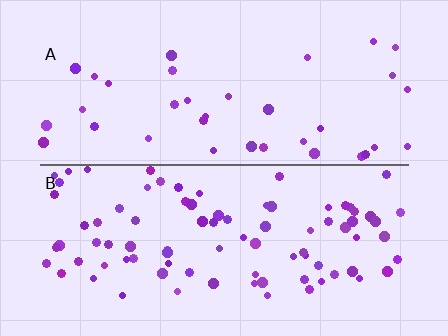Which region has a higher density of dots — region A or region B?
B (the bottom).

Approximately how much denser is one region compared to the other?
Approximately 2.4× — region B over region A.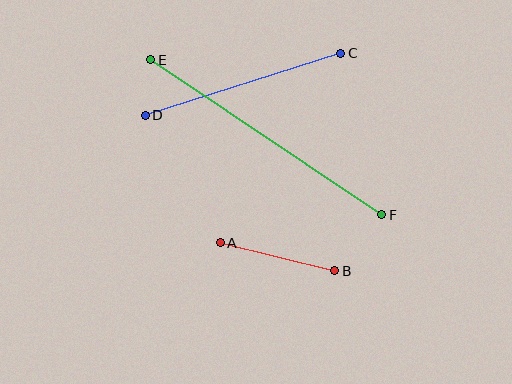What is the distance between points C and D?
The distance is approximately 205 pixels.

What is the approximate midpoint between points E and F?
The midpoint is at approximately (266, 137) pixels.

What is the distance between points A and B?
The distance is approximately 118 pixels.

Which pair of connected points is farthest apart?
Points E and F are farthest apart.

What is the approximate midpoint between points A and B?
The midpoint is at approximately (277, 257) pixels.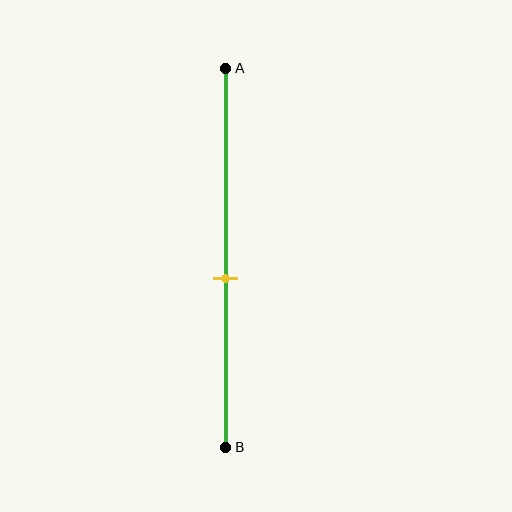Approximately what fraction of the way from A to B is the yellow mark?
The yellow mark is approximately 55% of the way from A to B.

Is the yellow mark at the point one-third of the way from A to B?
No, the mark is at about 55% from A, not at the 33% one-third point.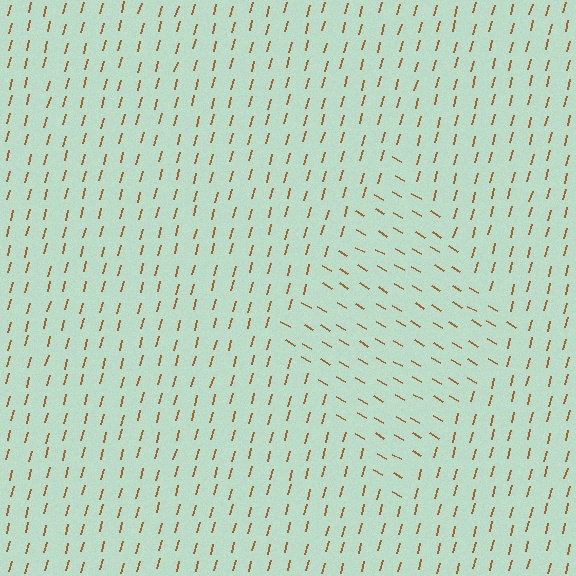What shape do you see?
I see a diamond.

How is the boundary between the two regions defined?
The boundary is defined purely by a change in line orientation (approximately 75 degrees difference). All lines are the same color and thickness.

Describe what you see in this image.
The image is filled with small brown line segments. A diamond region in the image has lines oriented differently from the surrounding lines, creating a visible texture boundary.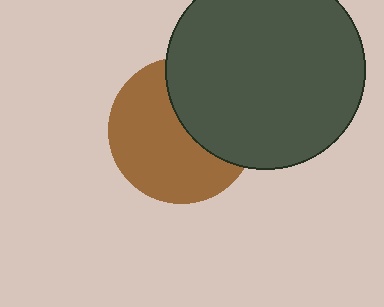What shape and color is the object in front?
The object in front is a dark gray circle.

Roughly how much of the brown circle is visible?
About half of it is visible (roughly 61%).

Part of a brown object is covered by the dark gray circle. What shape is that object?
It is a circle.